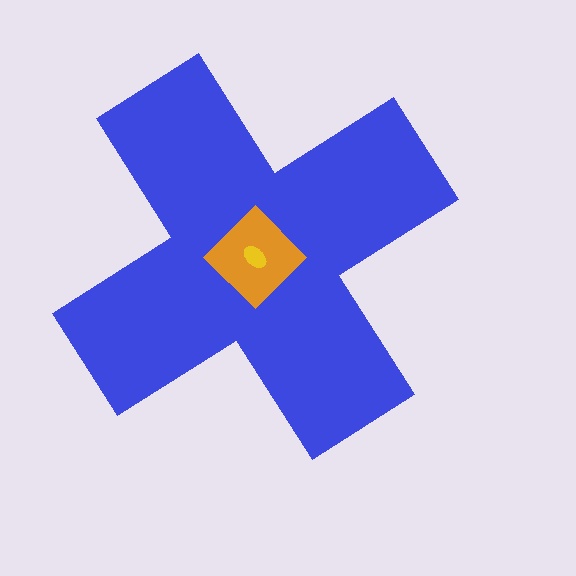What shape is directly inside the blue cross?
The orange diamond.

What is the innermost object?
The yellow ellipse.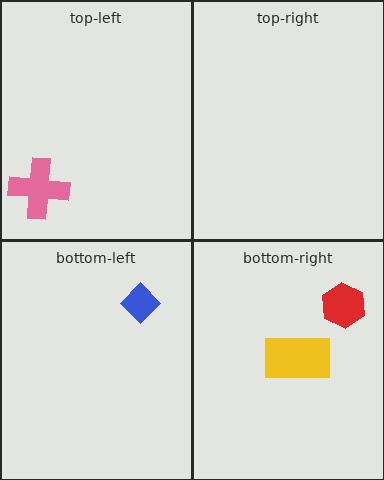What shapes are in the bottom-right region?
The red hexagon, the yellow rectangle.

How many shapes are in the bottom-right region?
2.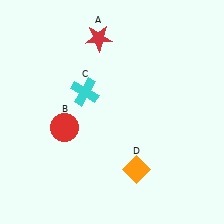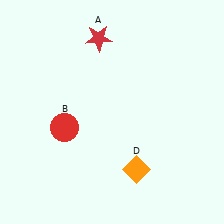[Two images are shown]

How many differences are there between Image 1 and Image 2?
There is 1 difference between the two images.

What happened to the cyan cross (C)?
The cyan cross (C) was removed in Image 2. It was in the top-left area of Image 1.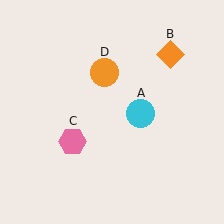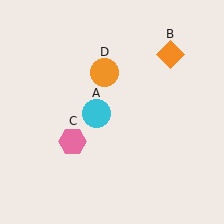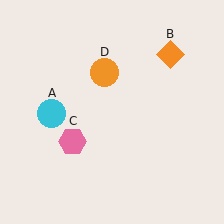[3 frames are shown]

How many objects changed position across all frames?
1 object changed position: cyan circle (object A).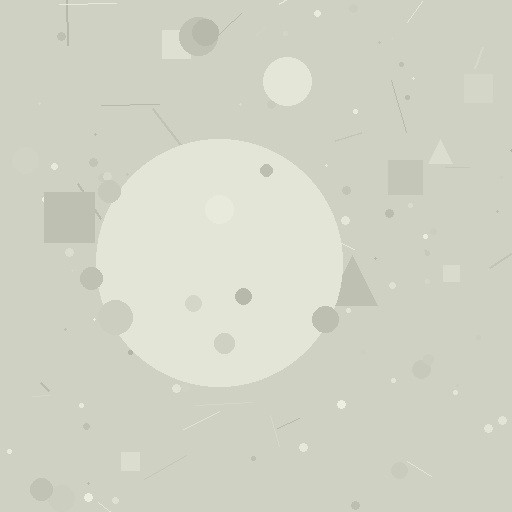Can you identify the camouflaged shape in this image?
The camouflaged shape is a circle.